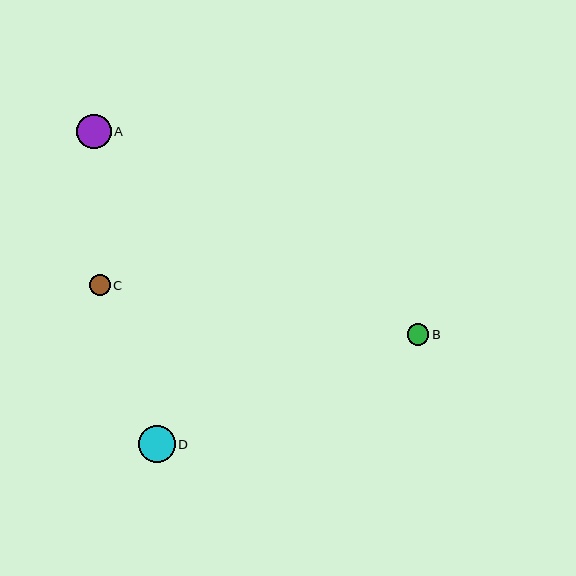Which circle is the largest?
Circle D is the largest with a size of approximately 36 pixels.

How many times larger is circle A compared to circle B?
Circle A is approximately 1.6 times the size of circle B.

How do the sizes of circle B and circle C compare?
Circle B and circle C are approximately the same size.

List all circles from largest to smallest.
From largest to smallest: D, A, B, C.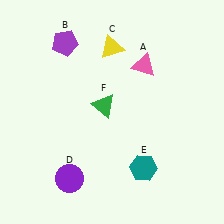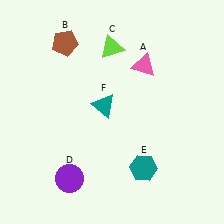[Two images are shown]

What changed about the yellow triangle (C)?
In Image 1, C is yellow. In Image 2, it changed to lime.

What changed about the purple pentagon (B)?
In Image 1, B is purple. In Image 2, it changed to brown.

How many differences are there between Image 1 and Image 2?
There are 3 differences between the two images.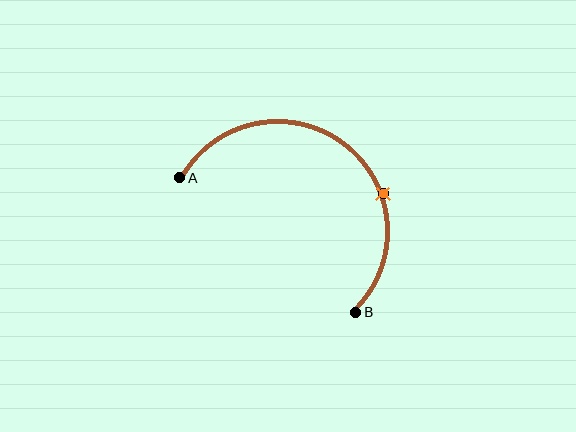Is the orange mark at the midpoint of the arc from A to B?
No. The orange mark lies on the arc but is closer to endpoint B. The arc midpoint would be at the point on the curve equidistant along the arc from both A and B.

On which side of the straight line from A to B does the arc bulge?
The arc bulges above and to the right of the straight line connecting A and B.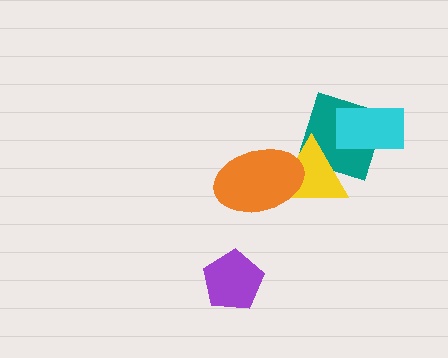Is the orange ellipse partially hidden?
No, no other shape covers it.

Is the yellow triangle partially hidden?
Yes, it is partially covered by another shape.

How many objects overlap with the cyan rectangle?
1 object overlaps with the cyan rectangle.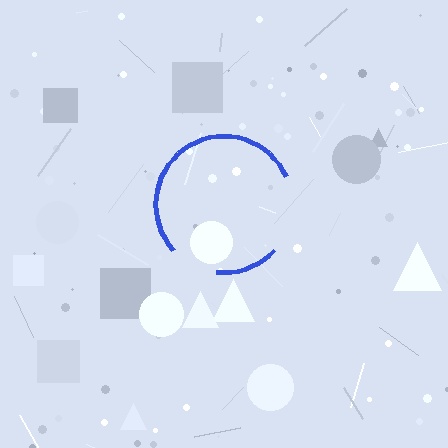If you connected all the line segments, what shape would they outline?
They would outline a circle.